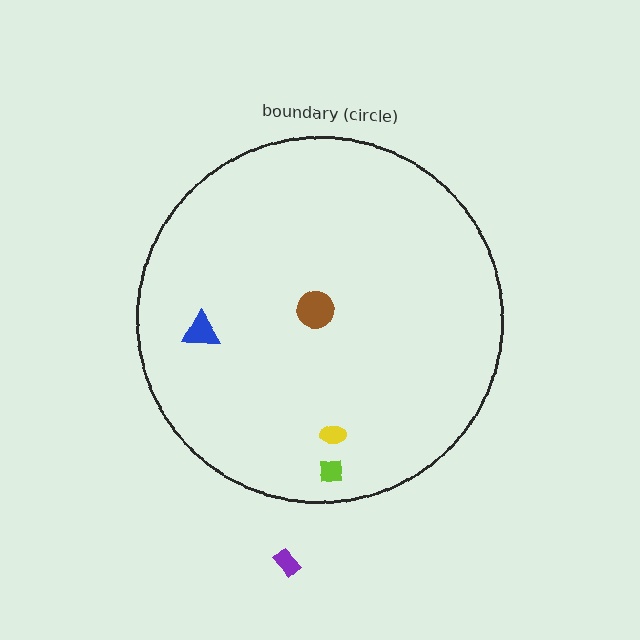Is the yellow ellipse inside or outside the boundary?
Inside.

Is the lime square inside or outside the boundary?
Inside.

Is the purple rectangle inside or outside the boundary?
Outside.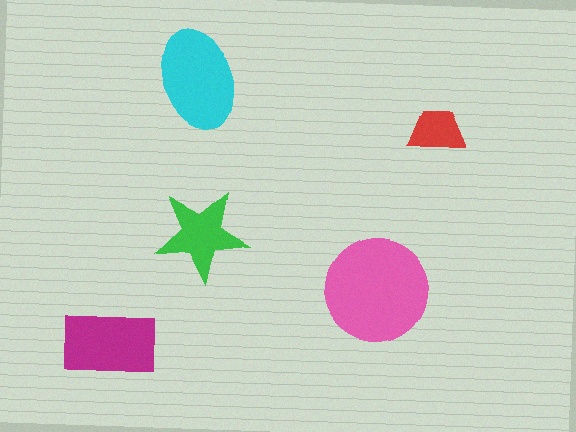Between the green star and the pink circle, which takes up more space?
The pink circle.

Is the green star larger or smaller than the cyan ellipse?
Smaller.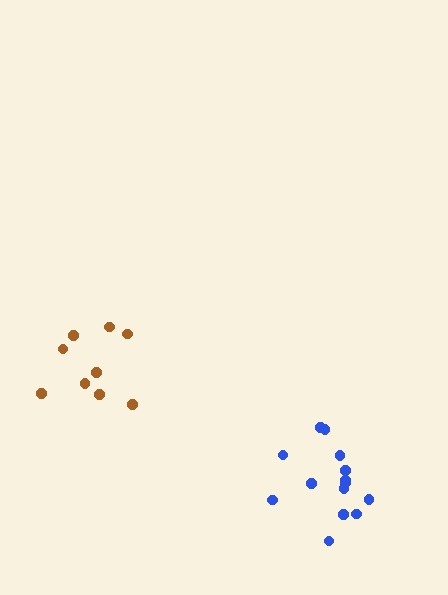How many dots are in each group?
Group 1: 9 dots, Group 2: 14 dots (23 total).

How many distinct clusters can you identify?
There are 2 distinct clusters.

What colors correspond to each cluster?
The clusters are colored: brown, blue.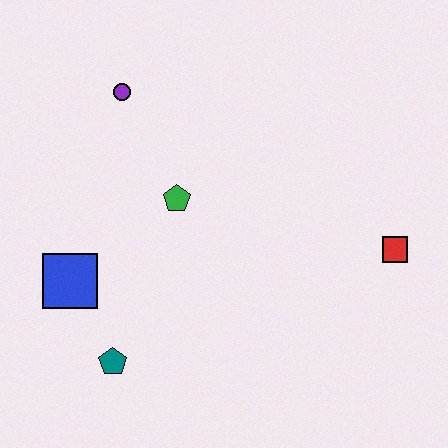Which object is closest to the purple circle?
The green pentagon is closest to the purple circle.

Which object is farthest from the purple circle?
The red square is farthest from the purple circle.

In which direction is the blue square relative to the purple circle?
The blue square is below the purple circle.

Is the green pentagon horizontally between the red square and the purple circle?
Yes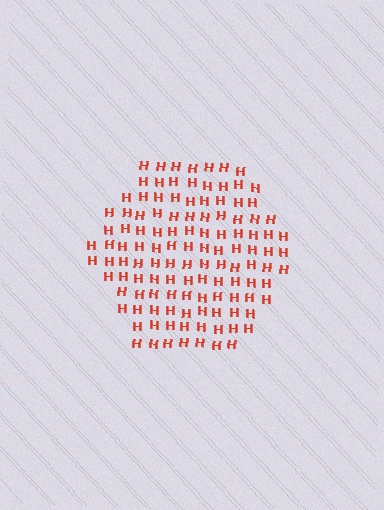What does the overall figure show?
The overall figure shows a hexagon.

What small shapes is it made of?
It is made of small letter H's.